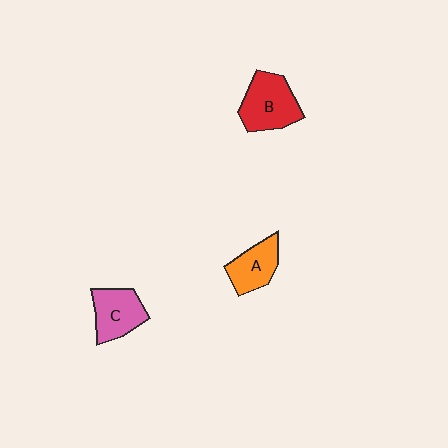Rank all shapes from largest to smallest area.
From largest to smallest: B (red), C (pink), A (orange).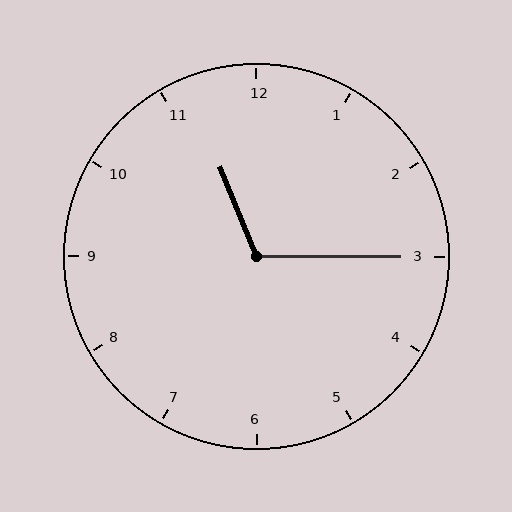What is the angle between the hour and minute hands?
Approximately 112 degrees.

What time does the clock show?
11:15.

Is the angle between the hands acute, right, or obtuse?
It is obtuse.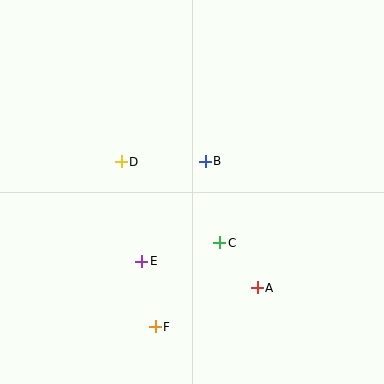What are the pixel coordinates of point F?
Point F is at (155, 327).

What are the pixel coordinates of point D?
Point D is at (121, 162).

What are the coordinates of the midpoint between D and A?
The midpoint between D and A is at (189, 225).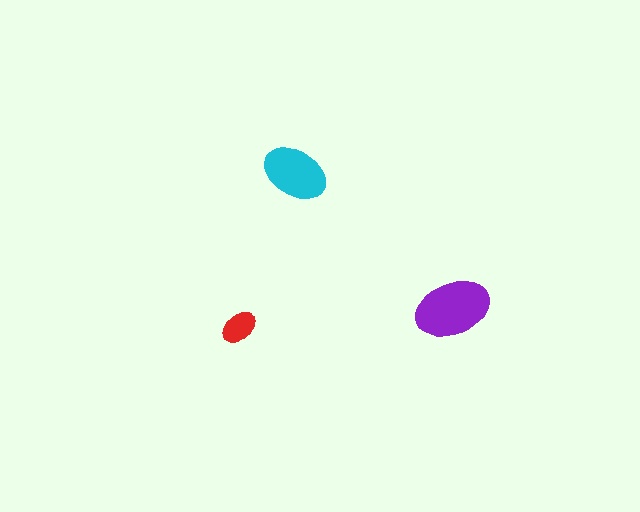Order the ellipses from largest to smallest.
the purple one, the cyan one, the red one.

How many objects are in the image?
There are 3 objects in the image.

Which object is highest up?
The cyan ellipse is topmost.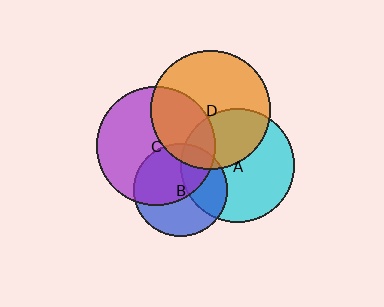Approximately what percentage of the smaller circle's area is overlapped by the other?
Approximately 35%.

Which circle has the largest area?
Circle D (orange).